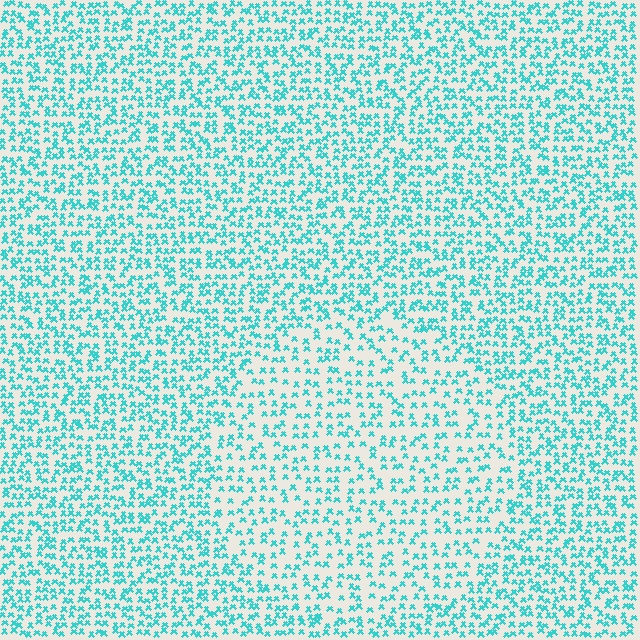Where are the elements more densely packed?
The elements are more densely packed outside the circle boundary.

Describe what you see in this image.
The image contains small cyan elements arranged at two different densities. A circle-shaped region is visible where the elements are less densely packed than the surrounding area.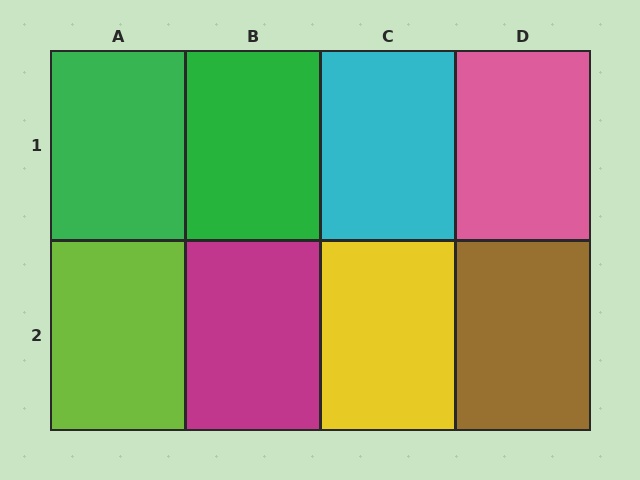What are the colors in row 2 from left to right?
Lime, magenta, yellow, brown.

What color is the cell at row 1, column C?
Cyan.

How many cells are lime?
1 cell is lime.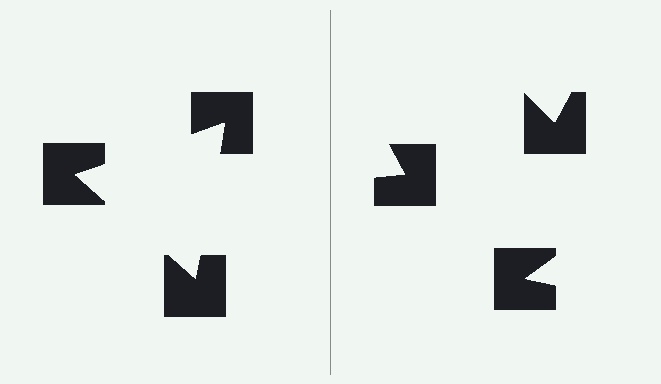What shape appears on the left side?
An illusory triangle.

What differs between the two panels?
The notched squares are positioned identically on both sides; only the wedge orientations differ. On the left they align to a triangle; on the right they are misaligned.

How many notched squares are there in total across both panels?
6 — 3 on each side.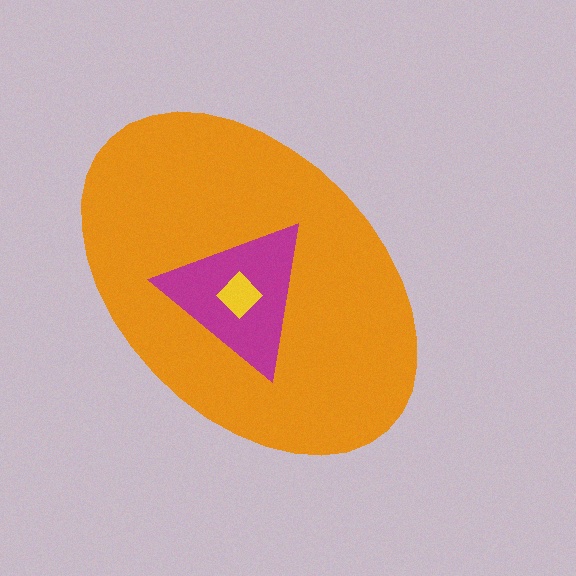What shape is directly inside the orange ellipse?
The magenta triangle.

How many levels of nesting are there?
3.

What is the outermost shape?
The orange ellipse.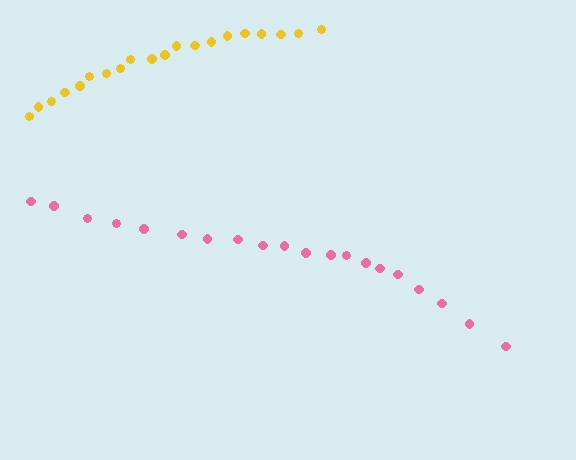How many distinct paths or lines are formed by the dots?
There are 2 distinct paths.